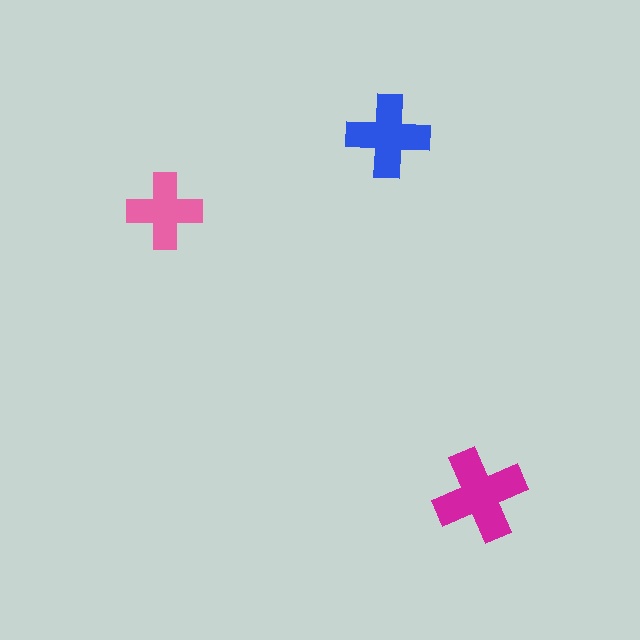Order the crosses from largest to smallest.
the magenta one, the blue one, the pink one.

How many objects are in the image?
There are 3 objects in the image.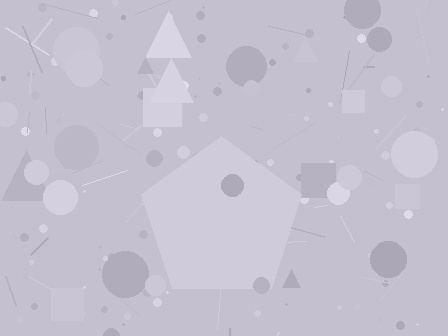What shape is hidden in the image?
A pentagon is hidden in the image.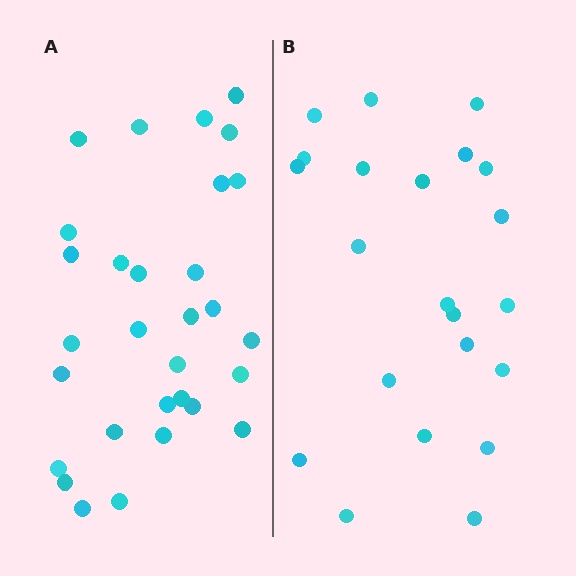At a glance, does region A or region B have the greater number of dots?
Region A (the left region) has more dots.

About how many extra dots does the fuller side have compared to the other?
Region A has roughly 8 or so more dots than region B.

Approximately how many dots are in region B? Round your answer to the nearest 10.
About 20 dots. (The exact count is 22, which rounds to 20.)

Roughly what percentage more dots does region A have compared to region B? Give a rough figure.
About 35% more.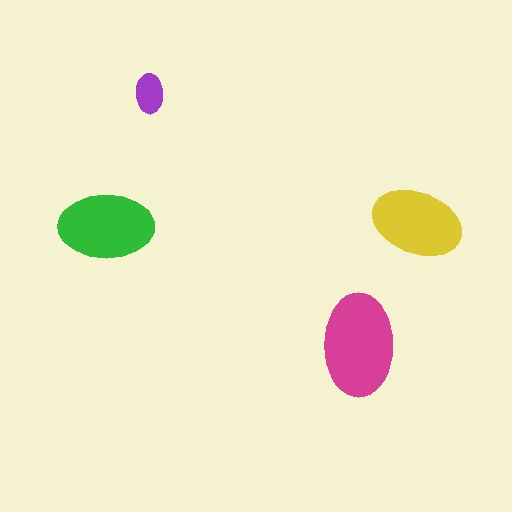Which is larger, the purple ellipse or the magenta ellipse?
The magenta one.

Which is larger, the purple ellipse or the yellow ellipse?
The yellow one.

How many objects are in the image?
There are 4 objects in the image.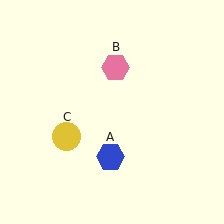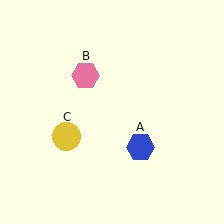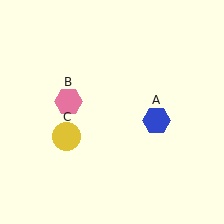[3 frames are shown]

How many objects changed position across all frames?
2 objects changed position: blue hexagon (object A), pink hexagon (object B).